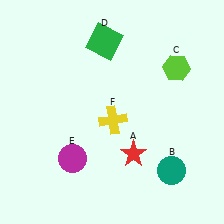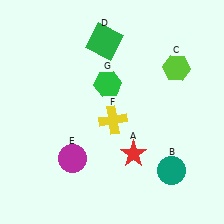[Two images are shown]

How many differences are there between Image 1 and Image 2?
There is 1 difference between the two images.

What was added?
A green hexagon (G) was added in Image 2.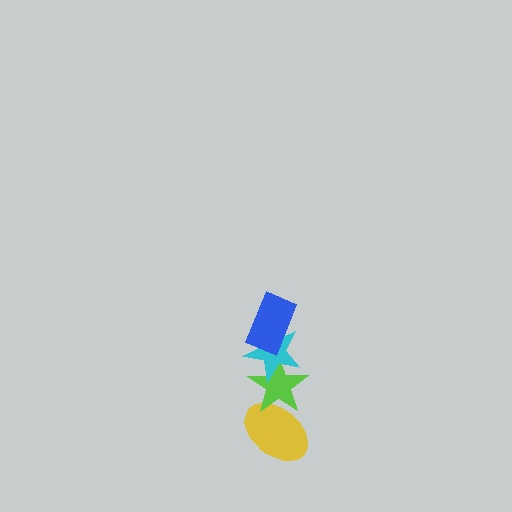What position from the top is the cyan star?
The cyan star is 2nd from the top.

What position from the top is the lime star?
The lime star is 3rd from the top.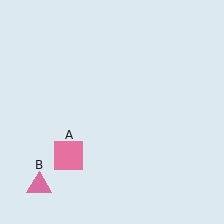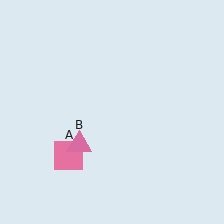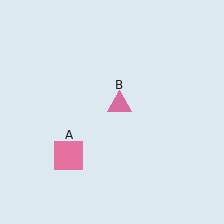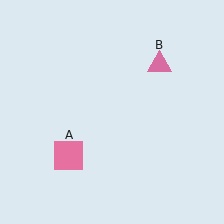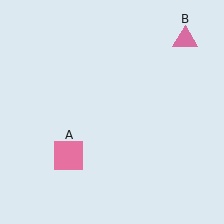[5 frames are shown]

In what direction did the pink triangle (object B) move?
The pink triangle (object B) moved up and to the right.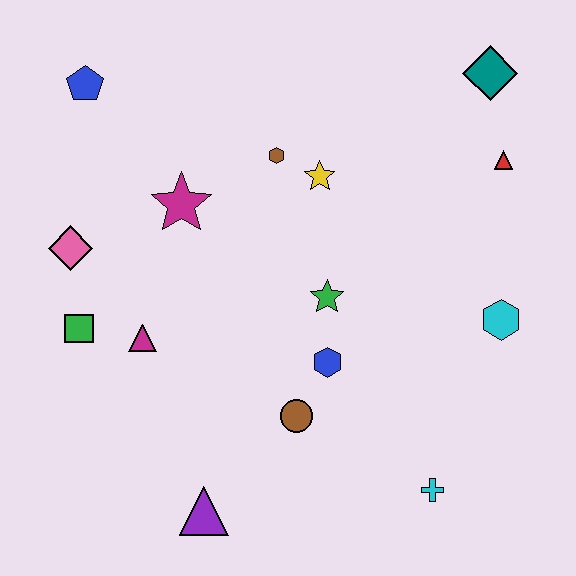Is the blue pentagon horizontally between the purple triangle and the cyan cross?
No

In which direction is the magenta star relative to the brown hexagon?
The magenta star is to the left of the brown hexagon.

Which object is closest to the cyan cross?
The brown circle is closest to the cyan cross.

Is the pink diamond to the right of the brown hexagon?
No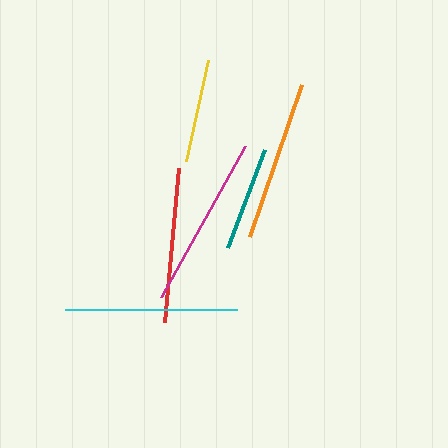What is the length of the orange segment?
The orange segment is approximately 161 pixels long.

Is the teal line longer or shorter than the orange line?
The orange line is longer than the teal line.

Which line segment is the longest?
The magenta line is the longest at approximately 173 pixels.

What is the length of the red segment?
The red segment is approximately 154 pixels long.